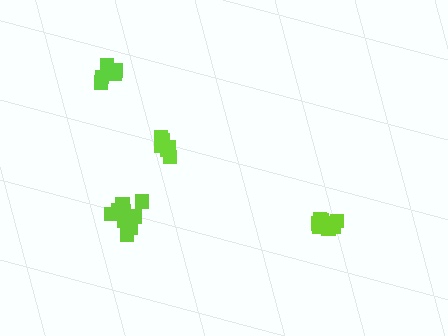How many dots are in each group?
Group 1: 5 dots, Group 2: 6 dots, Group 3: 9 dots, Group 4: 10 dots (30 total).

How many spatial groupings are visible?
There are 4 spatial groupings.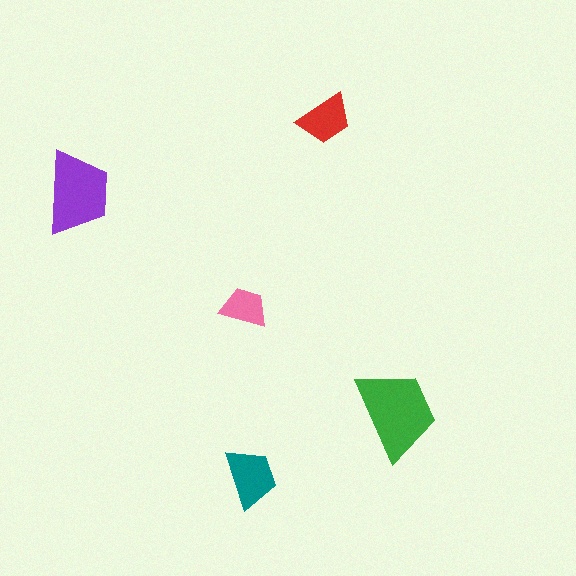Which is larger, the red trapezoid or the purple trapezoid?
The purple one.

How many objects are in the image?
There are 5 objects in the image.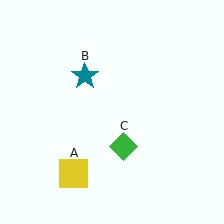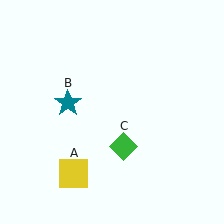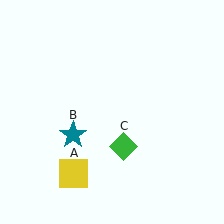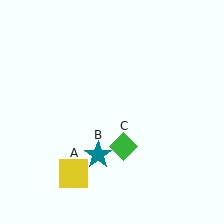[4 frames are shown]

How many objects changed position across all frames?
1 object changed position: teal star (object B).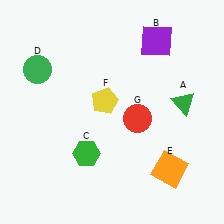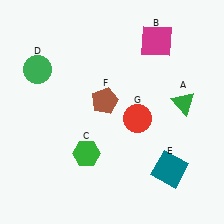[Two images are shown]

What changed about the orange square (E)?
In Image 1, E is orange. In Image 2, it changed to teal.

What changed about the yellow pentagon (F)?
In Image 1, F is yellow. In Image 2, it changed to brown.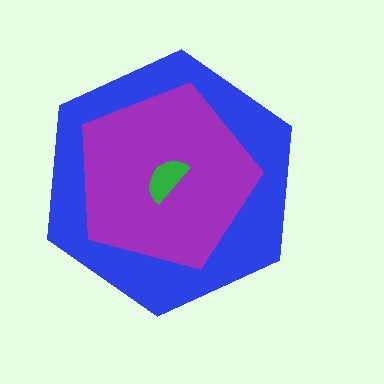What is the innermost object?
The green semicircle.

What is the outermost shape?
The blue hexagon.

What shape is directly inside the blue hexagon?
The purple pentagon.